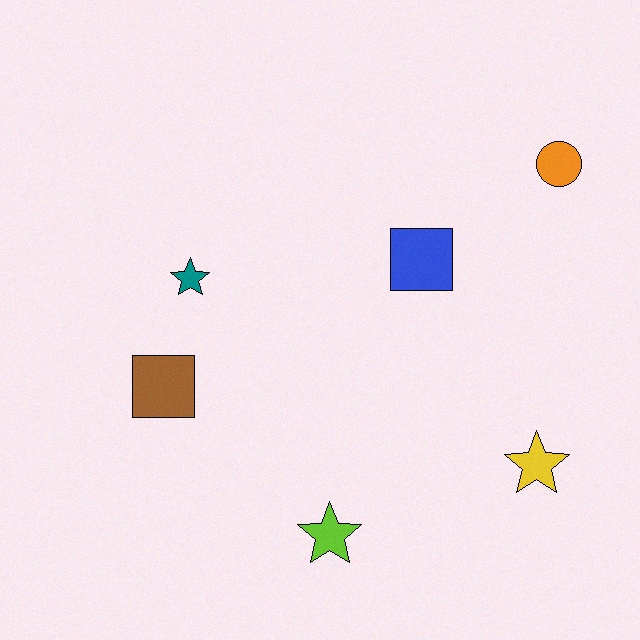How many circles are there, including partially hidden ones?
There is 1 circle.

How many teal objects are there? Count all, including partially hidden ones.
There is 1 teal object.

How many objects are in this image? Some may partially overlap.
There are 6 objects.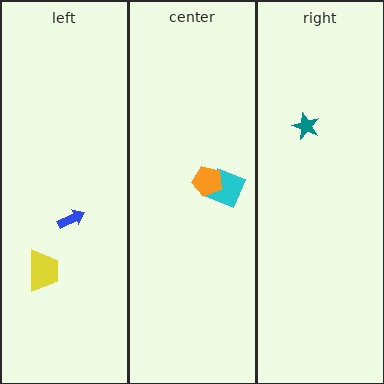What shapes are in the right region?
The teal star.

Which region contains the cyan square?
The center region.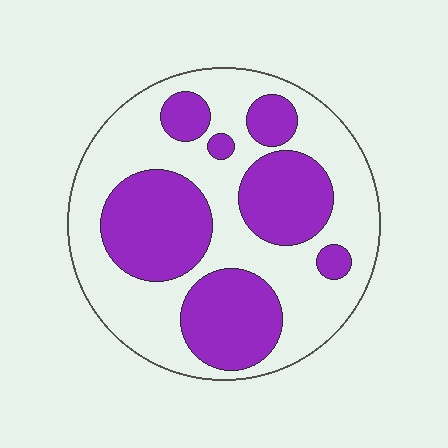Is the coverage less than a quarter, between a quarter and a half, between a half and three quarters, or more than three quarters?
Between a quarter and a half.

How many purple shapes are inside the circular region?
7.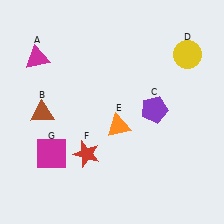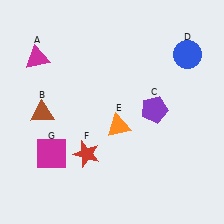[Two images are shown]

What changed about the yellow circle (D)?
In Image 1, D is yellow. In Image 2, it changed to blue.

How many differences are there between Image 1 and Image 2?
There is 1 difference between the two images.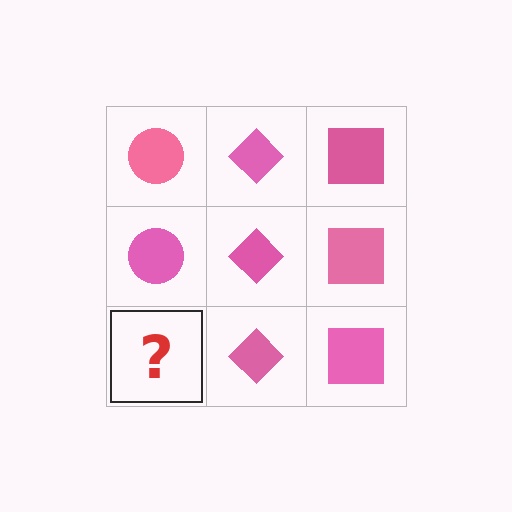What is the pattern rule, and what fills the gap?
The rule is that each column has a consistent shape. The gap should be filled with a pink circle.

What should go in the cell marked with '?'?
The missing cell should contain a pink circle.